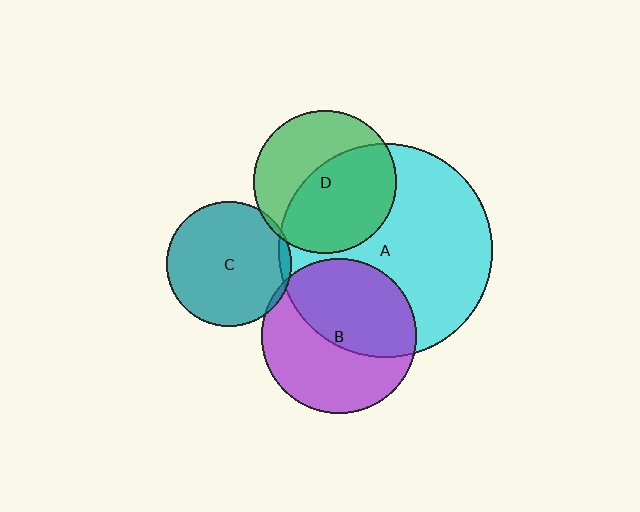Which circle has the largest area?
Circle A (cyan).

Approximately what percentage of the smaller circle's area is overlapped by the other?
Approximately 55%.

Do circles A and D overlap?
Yes.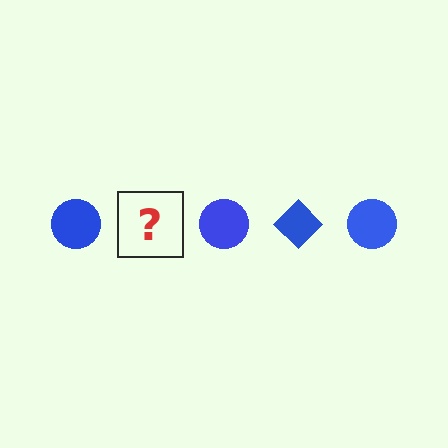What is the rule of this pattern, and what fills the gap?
The rule is that the pattern cycles through circle, diamond shapes in blue. The gap should be filled with a blue diamond.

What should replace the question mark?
The question mark should be replaced with a blue diamond.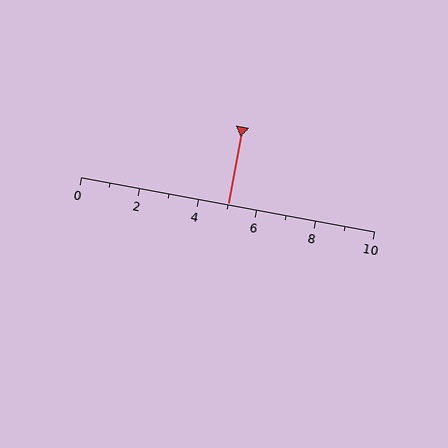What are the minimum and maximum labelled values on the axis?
The axis runs from 0 to 10.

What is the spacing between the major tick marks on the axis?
The major ticks are spaced 2 apart.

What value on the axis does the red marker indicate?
The marker indicates approximately 5.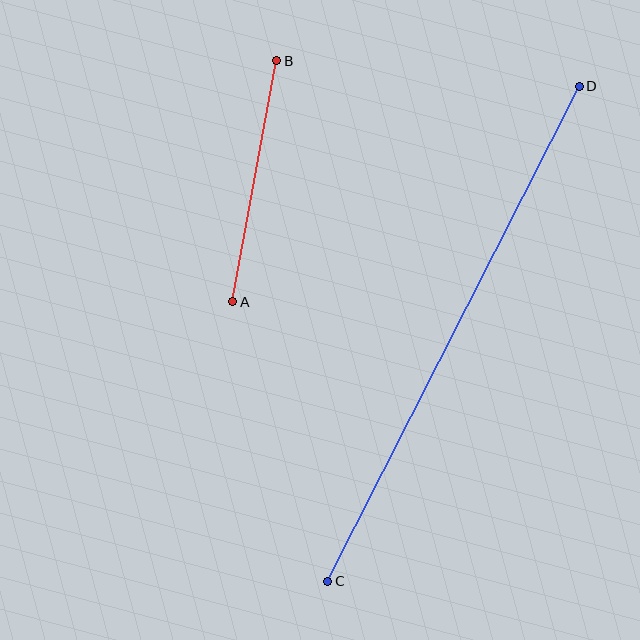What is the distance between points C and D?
The distance is approximately 555 pixels.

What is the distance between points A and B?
The distance is approximately 245 pixels.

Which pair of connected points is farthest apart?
Points C and D are farthest apart.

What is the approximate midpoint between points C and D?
The midpoint is at approximately (453, 334) pixels.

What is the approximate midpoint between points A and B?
The midpoint is at approximately (255, 181) pixels.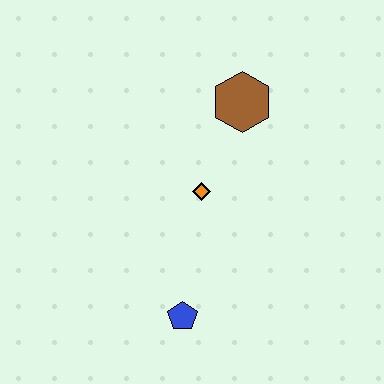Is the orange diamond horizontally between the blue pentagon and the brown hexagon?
Yes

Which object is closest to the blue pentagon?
The orange diamond is closest to the blue pentagon.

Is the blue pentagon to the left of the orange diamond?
Yes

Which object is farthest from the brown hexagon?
The blue pentagon is farthest from the brown hexagon.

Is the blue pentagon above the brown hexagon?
No